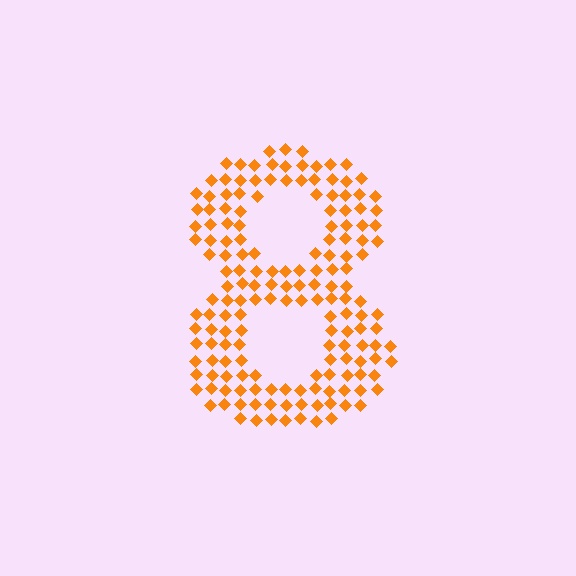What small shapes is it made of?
It is made of small diamonds.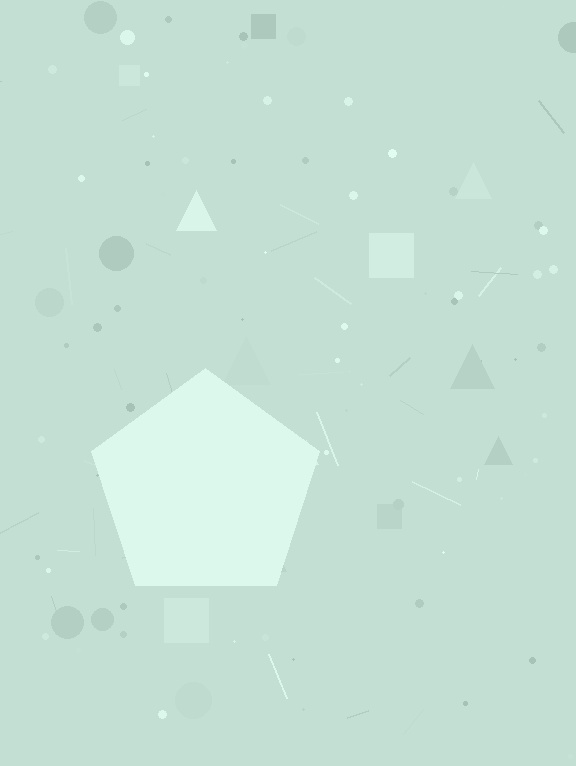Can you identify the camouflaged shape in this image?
The camouflaged shape is a pentagon.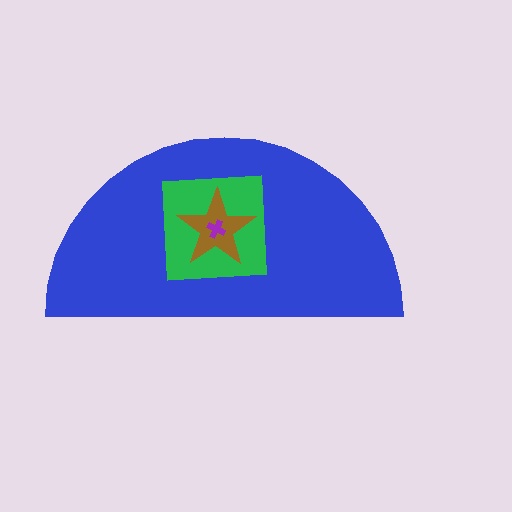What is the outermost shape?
The blue semicircle.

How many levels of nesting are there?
4.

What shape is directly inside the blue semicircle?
The green square.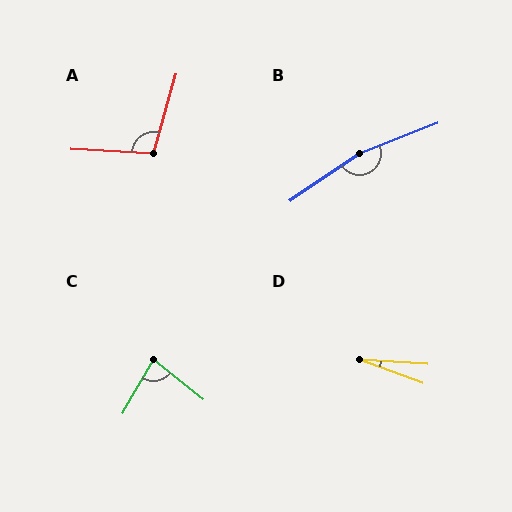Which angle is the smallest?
D, at approximately 17 degrees.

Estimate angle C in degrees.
Approximately 81 degrees.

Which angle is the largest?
B, at approximately 167 degrees.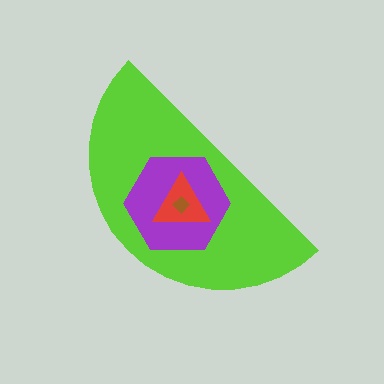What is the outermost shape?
The lime semicircle.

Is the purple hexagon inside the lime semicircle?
Yes.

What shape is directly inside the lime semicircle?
The purple hexagon.